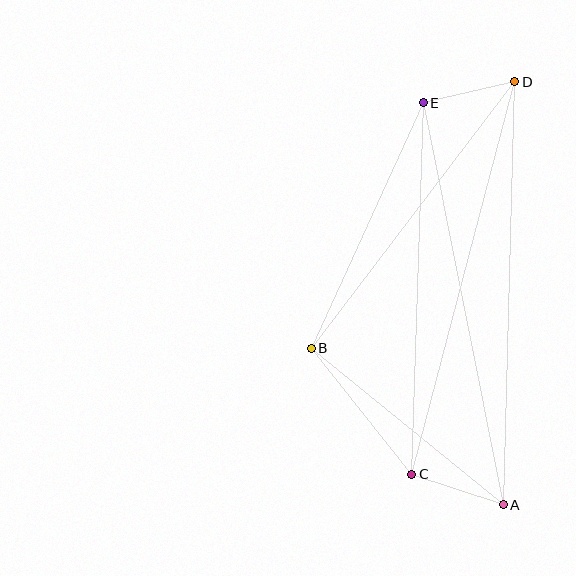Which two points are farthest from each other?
Points A and D are farthest from each other.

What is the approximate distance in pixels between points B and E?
The distance between B and E is approximately 270 pixels.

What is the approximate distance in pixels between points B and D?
The distance between B and D is approximately 336 pixels.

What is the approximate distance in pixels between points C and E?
The distance between C and E is approximately 372 pixels.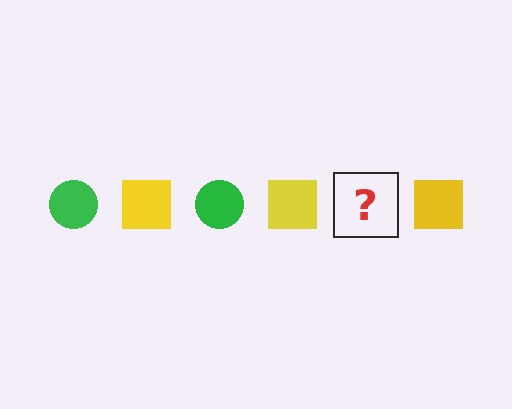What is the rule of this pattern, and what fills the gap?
The rule is that the pattern alternates between green circle and yellow square. The gap should be filled with a green circle.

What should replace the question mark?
The question mark should be replaced with a green circle.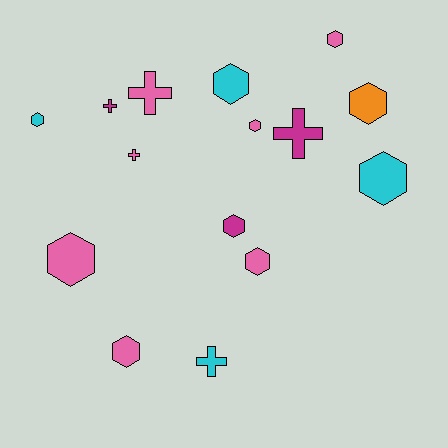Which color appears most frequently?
Pink, with 7 objects.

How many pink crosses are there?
There are 2 pink crosses.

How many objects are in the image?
There are 15 objects.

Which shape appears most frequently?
Hexagon, with 10 objects.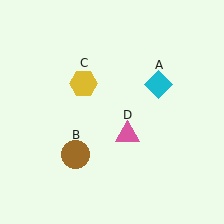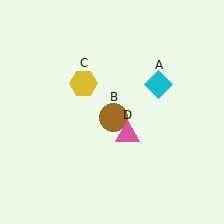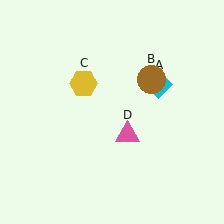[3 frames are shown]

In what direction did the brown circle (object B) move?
The brown circle (object B) moved up and to the right.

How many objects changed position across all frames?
1 object changed position: brown circle (object B).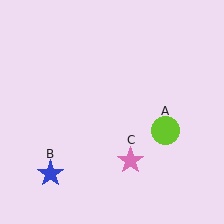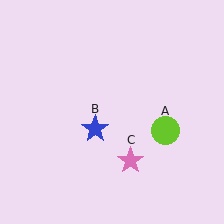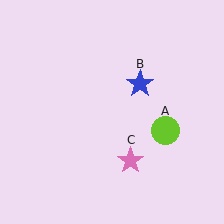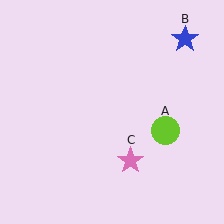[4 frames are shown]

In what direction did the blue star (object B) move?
The blue star (object B) moved up and to the right.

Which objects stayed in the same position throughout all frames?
Lime circle (object A) and pink star (object C) remained stationary.